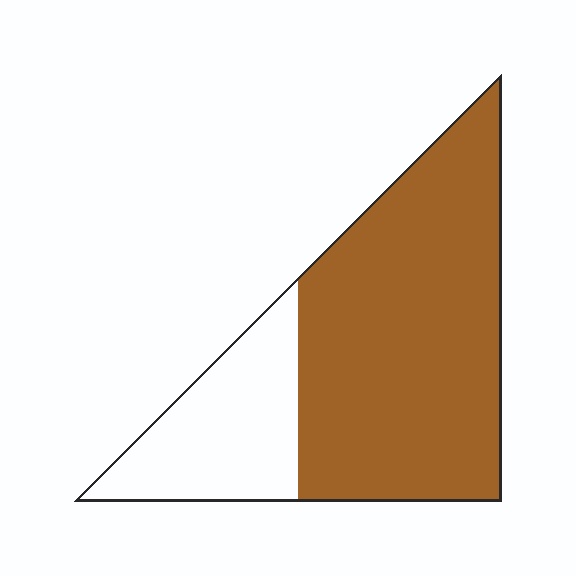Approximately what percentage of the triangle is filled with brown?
Approximately 75%.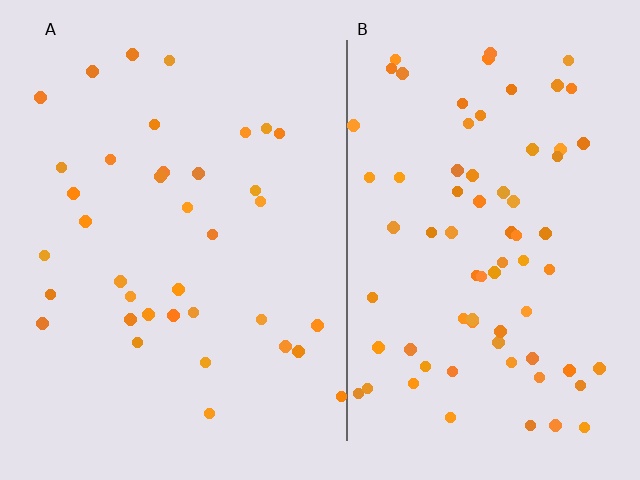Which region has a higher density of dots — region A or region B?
B (the right).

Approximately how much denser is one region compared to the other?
Approximately 2.0× — region B over region A.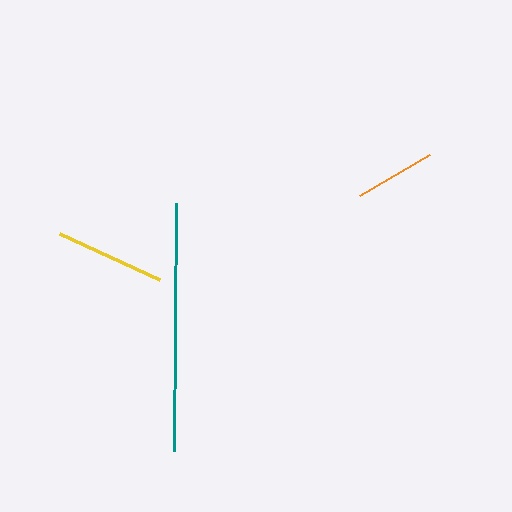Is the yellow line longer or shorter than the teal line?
The teal line is longer than the yellow line.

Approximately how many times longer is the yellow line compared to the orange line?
The yellow line is approximately 1.4 times the length of the orange line.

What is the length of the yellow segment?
The yellow segment is approximately 110 pixels long.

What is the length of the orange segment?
The orange segment is approximately 81 pixels long.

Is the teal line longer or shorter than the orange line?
The teal line is longer than the orange line.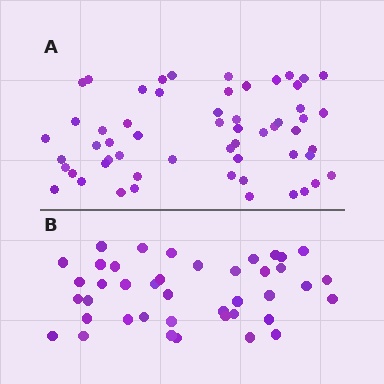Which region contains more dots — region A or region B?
Region A (the top region) has more dots.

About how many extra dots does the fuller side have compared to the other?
Region A has approximately 15 more dots than region B.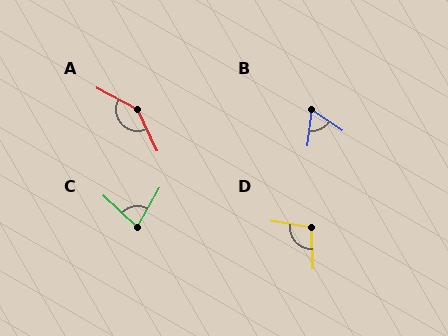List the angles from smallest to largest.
B (63°), C (76°), D (101°), A (144°).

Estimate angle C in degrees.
Approximately 76 degrees.